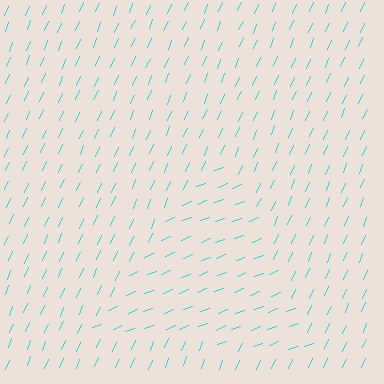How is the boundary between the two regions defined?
The boundary is defined purely by a change in line orientation (approximately 45 degrees difference). All lines are the same color and thickness.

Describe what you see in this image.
The image is filled with small cyan line segments. A triangle region in the image has lines oriented differently from the surrounding lines, creating a visible texture boundary.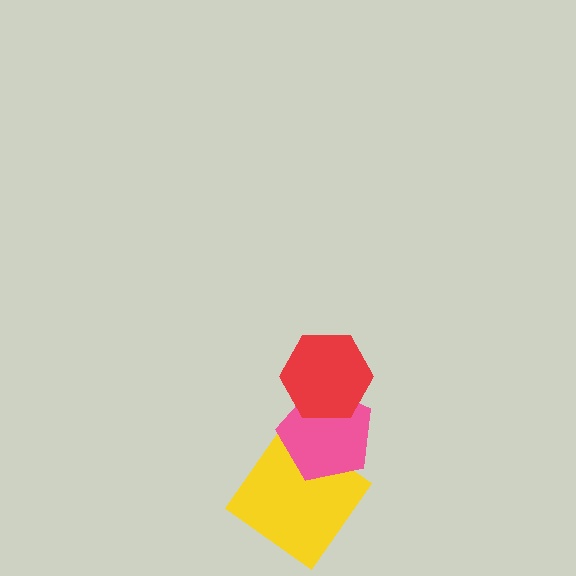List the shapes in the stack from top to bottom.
From top to bottom: the red hexagon, the pink pentagon, the yellow diamond.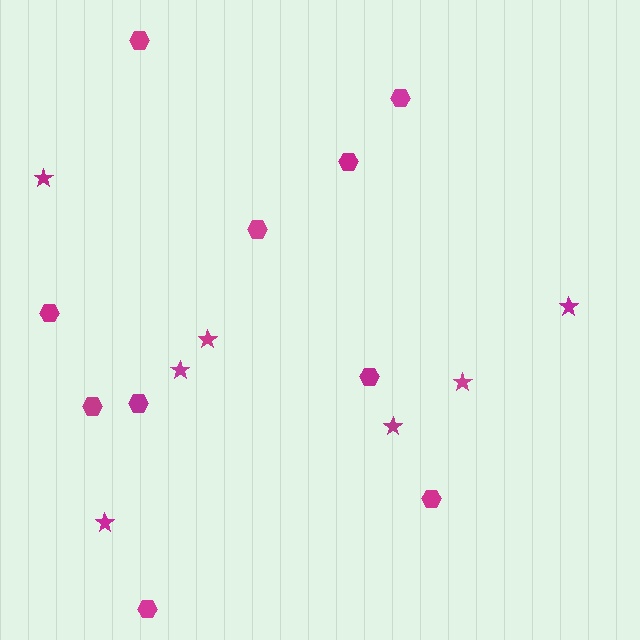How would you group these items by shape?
There are 2 groups: one group of stars (7) and one group of hexagons (10).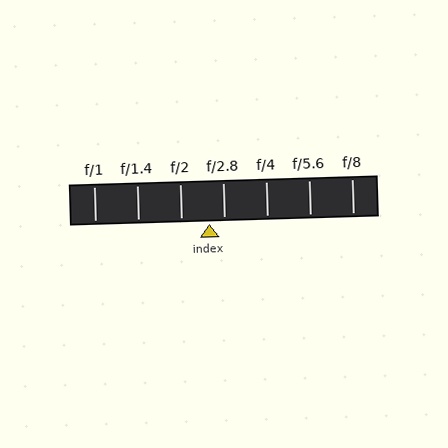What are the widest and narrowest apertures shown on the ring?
The widest aperture shown is f/1 and the narrowest is f/8.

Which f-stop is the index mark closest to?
The index mark is closest to f/2.8.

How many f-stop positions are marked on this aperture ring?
There are 7 f-stop positions marked.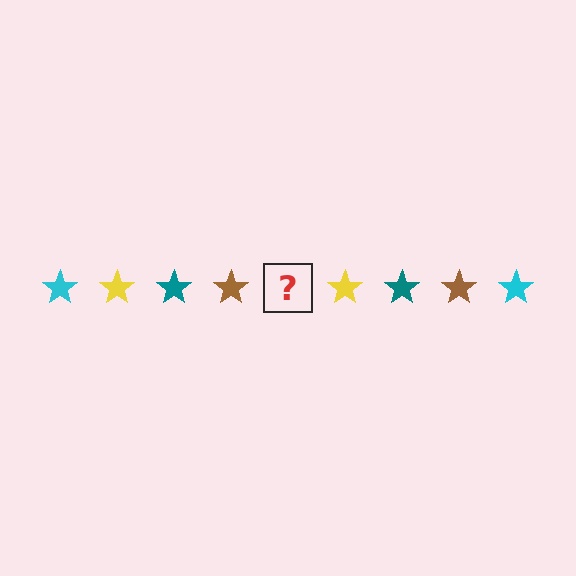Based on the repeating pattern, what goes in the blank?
The blank should be a cyan star.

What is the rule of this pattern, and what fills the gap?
The rule is that the pattern cycles through cyan, yellow, teal, brown stars. The gap should be filled with a cyan star.